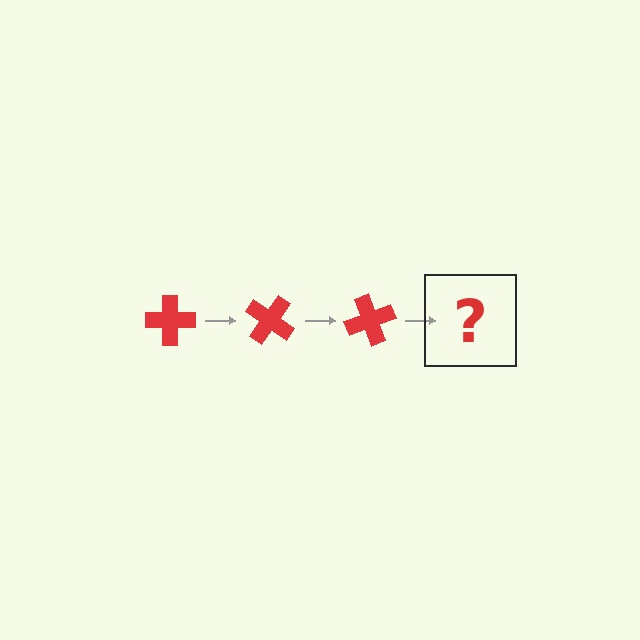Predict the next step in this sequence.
The next step is a red cross rotated 105 degrees.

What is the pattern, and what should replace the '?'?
The pattern is that the cross rotates 35 degrees each step. The '?' should be a red cross rotated 105 degrees.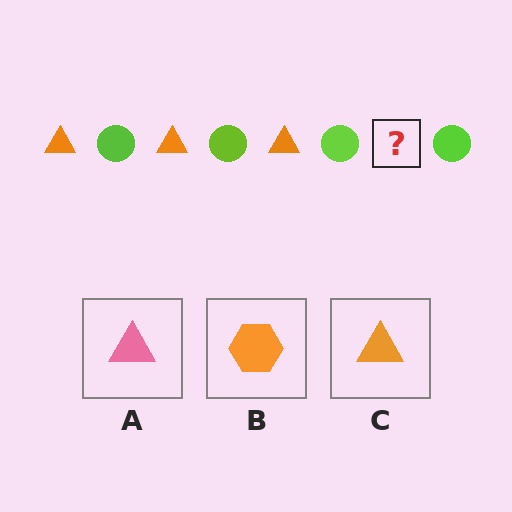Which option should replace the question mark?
Option C.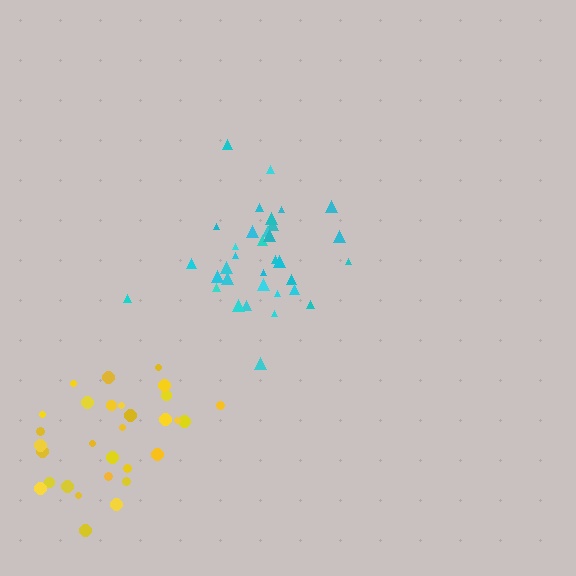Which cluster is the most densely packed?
Cyan.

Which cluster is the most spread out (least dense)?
Yellow.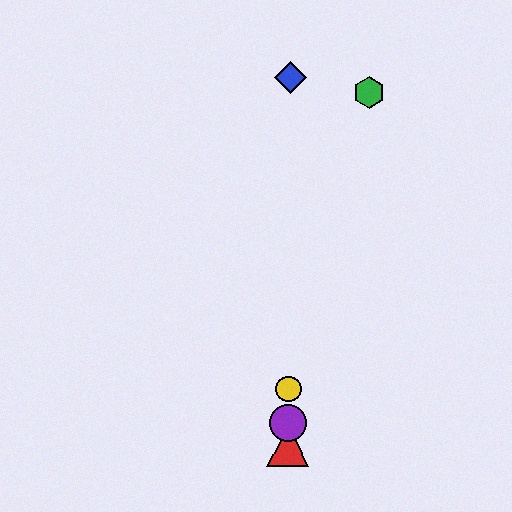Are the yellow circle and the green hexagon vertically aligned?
No, the yellow circle is at x≈288 and the green hexagon is at x≈369.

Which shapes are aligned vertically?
The red triangle, the blue diamond, the yellow circle, the purple circle are aligned vertically.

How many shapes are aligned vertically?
4 shapes (the red triangle, the blue diamond, the yellow circle, the purple circle) are aligned vertically.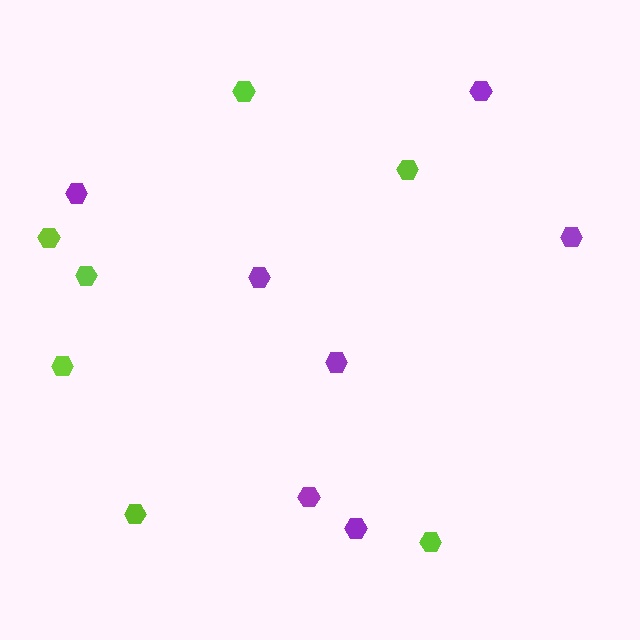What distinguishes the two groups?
There are 2 groups: one group of purple hexagons (7) and one group of lime hexagons (7).